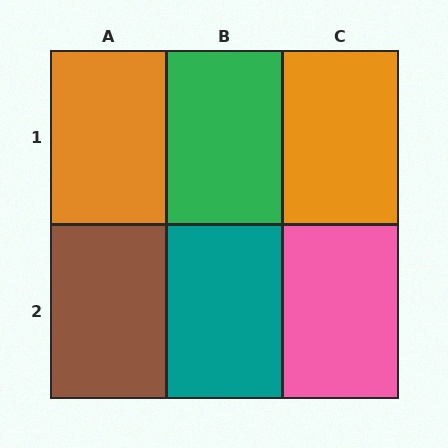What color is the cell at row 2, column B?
Teal.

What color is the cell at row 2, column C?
Pink.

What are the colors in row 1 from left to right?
Orange, green, orange.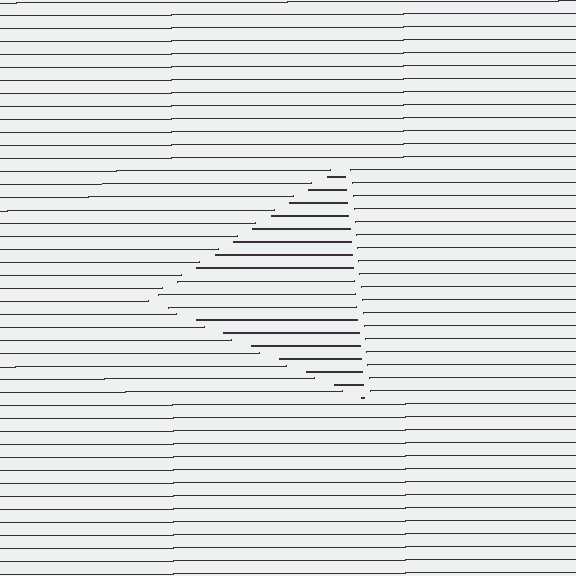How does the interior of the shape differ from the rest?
The interior of the shape contains the same grating, shifted by half a period — the contour is defined by the phase discontinuity where line-ends from the inner and outer gratings abut.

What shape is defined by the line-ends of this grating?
An illusory triangle. The interior of the shape contains the same grating, shifted by half a period — the contour is defined by the phase discontinuity where line-ends from the inner and outer gratings abut.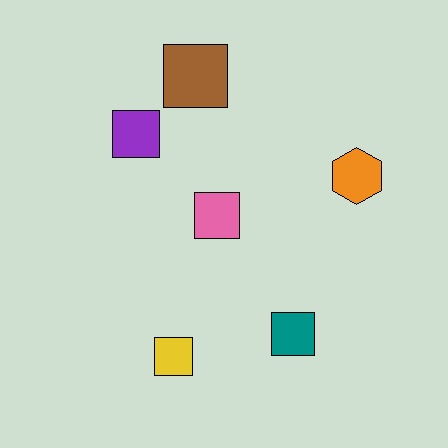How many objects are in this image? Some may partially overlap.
There are 6 objects.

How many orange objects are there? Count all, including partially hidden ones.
There is 1 orange object.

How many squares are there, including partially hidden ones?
There are 5 squares.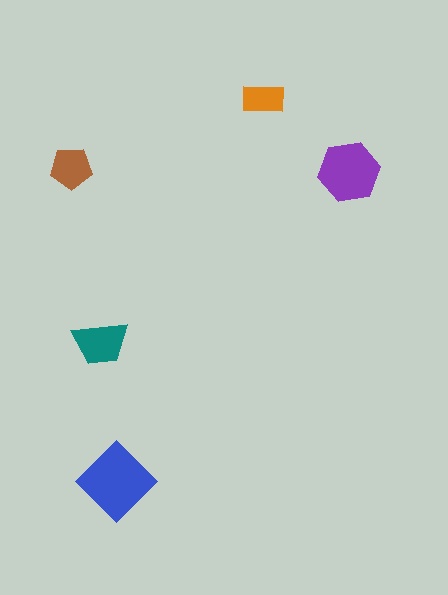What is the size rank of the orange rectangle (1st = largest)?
5th.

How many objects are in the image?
There are 5 objects in the image.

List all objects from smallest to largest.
The orange rectangle, the brown pentagon, the teal trapezoid, the purple hexagon, the blue diamond.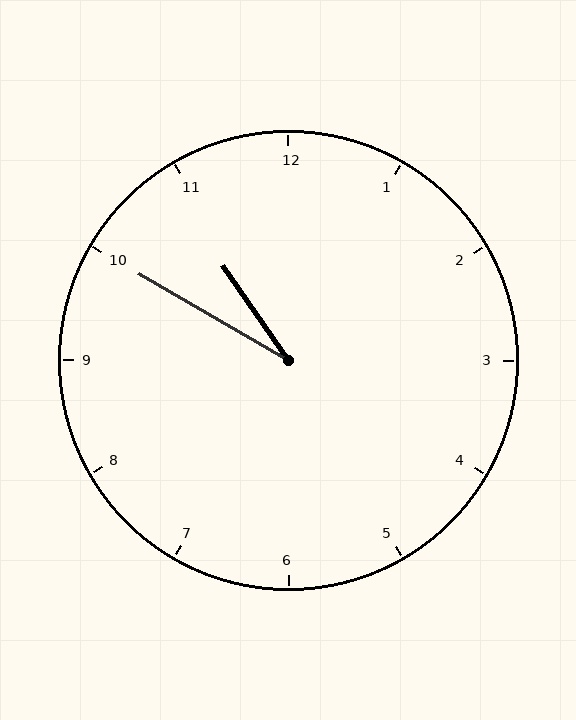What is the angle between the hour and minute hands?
Approximately 25 degrees.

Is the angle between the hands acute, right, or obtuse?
It is acute.